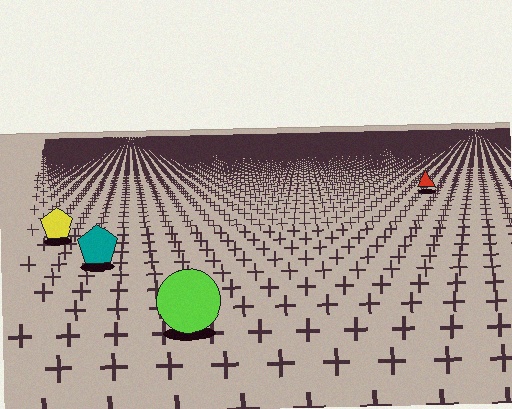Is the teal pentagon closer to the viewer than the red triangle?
Yes. The teal pentagon is closer — you can tell from the texture gradient: the ground texture is coarser near it.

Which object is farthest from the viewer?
The red triangle is farthest from the viewer. It appears smaller and the ground texture around it is denser.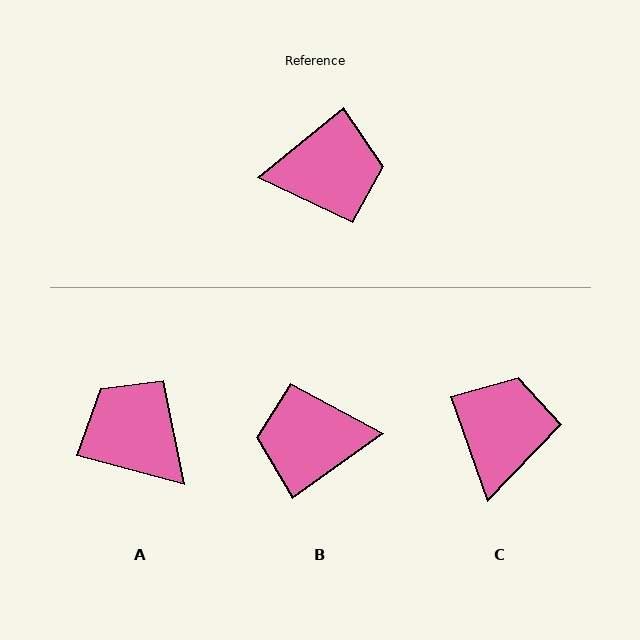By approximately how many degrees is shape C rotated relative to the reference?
Approximately 71 degrees counter-clockwise.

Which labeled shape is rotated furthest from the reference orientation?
B, about 177 degrees away.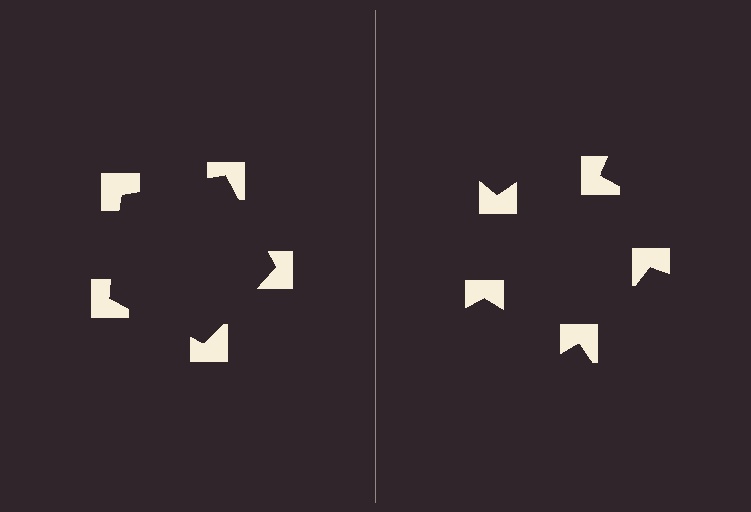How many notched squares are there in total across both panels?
10 — 5 on each side.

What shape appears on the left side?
An illusory pentagon.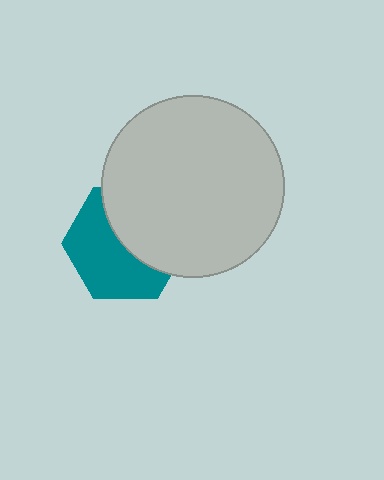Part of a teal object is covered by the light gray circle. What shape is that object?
It is a hexagon.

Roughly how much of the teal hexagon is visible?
About half of it is visible (roughly 54%).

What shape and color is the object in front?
The object in front is a light gray circle.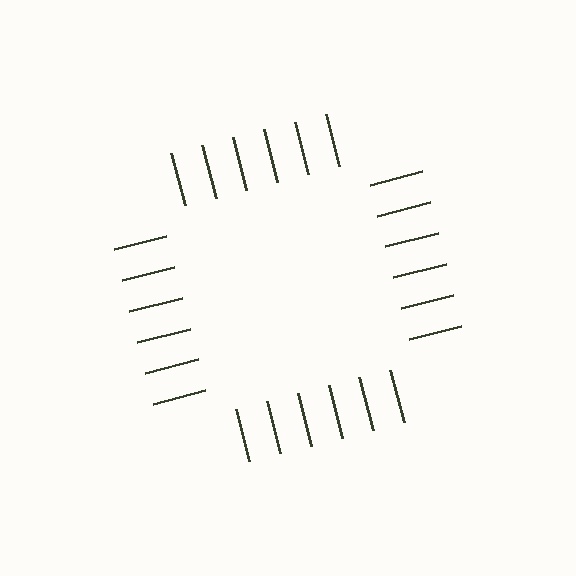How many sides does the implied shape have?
4 sides — the line-ends trace a square.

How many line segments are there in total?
24 — 6 along each of the 4 edges.